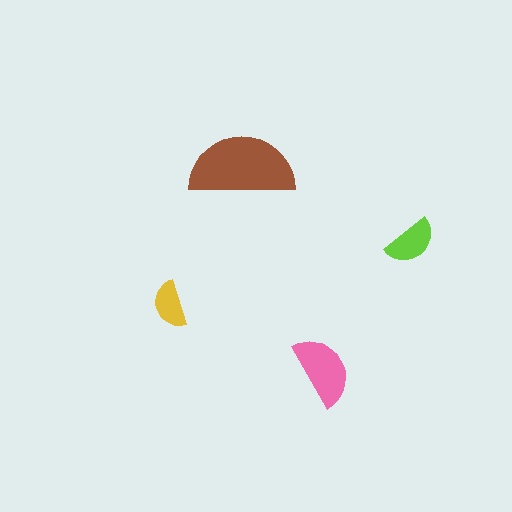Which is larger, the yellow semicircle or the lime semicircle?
The lime one.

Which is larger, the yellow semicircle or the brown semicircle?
The brown one.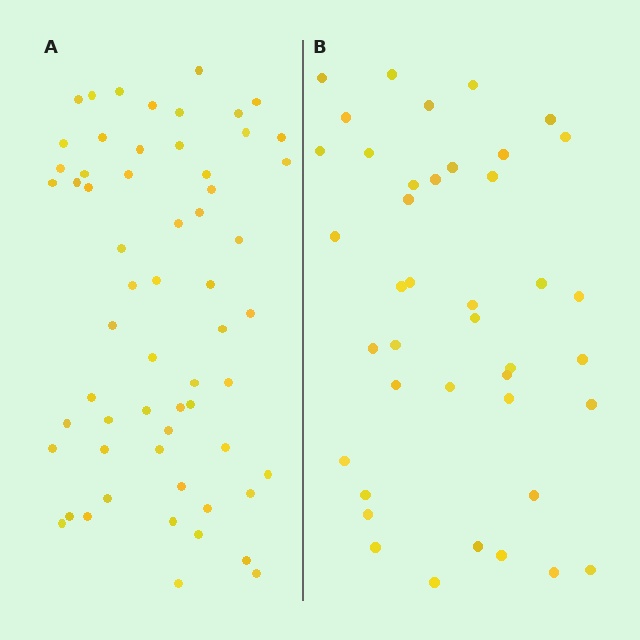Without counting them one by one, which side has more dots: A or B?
Region A (the left region) has more dots.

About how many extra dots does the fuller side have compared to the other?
Region A has approximately 20 more dots than region B.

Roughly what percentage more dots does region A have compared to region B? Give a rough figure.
About 45% more.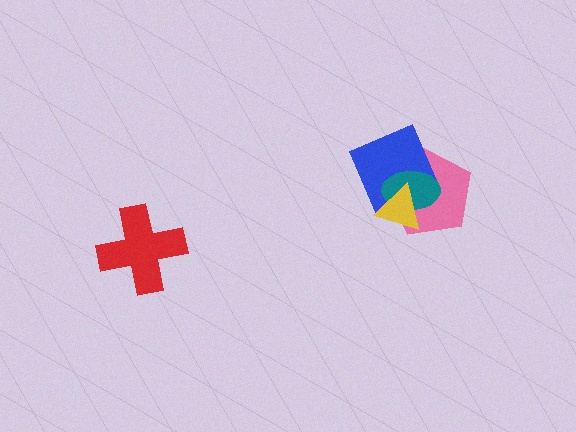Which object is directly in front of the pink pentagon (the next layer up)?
The blue diamond is directly in front of the pink pentagon.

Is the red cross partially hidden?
No, no other shape covers it.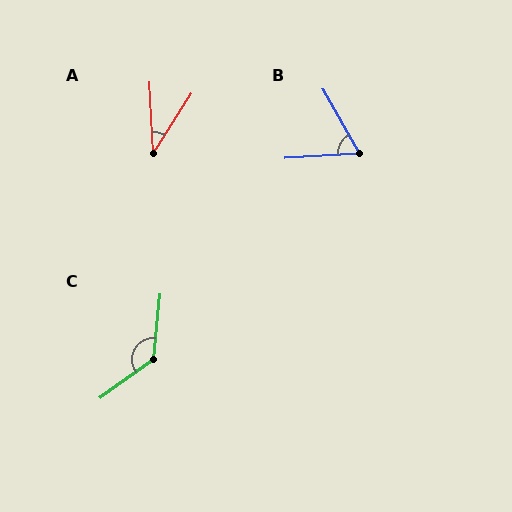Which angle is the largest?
C, at approximately 132 degrees.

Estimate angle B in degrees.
Approximately 64 degrees.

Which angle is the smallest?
A, at approximately 35 degrees.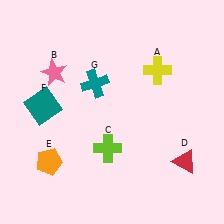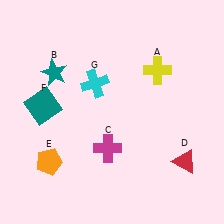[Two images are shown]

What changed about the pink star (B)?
In Image 1, B is pink. In Image 2, it changed to teal.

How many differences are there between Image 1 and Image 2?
There are 3 differences between the two images.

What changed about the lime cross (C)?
In Image 1, C is lime. In Image 2, it changed to magenta.